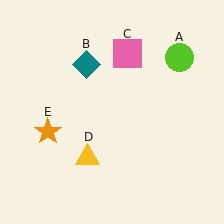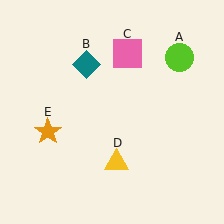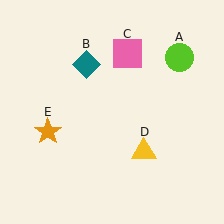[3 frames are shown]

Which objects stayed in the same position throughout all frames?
Lime circle (object A) and teal diamond (object B) and pink square (object C) and orange star (object E) remained stationary.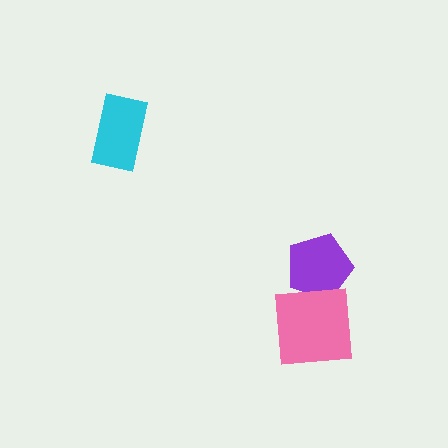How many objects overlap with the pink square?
1 object overlaps with the pink square.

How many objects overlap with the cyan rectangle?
0 objects overlap with the cyan rectangle.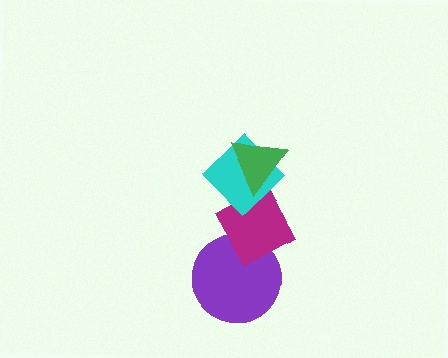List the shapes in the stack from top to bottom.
From top to bottom: the green triangle, the cyan diamond, the magenta diamond, the purple circle.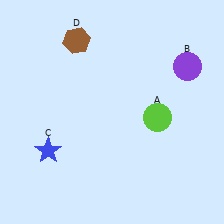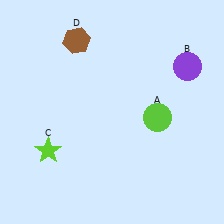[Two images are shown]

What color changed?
The star (C) changed from blue in Image 1 to lime in Image 2.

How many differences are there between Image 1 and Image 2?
There is 1 difference between the two images.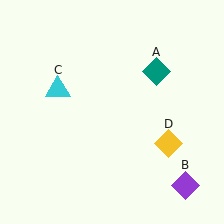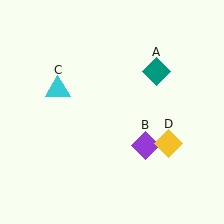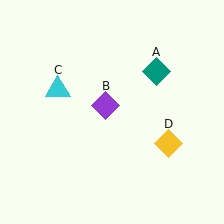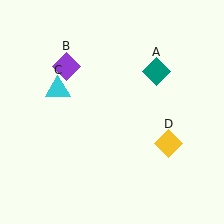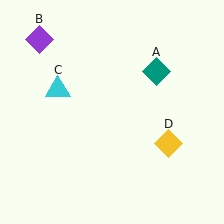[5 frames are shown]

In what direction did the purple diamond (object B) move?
The purple diamond (object B) moved up and to the left.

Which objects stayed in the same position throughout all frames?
Teal diamond (object A) and cyan triangle (object C) and yellow diamond (object D) remained stationary.